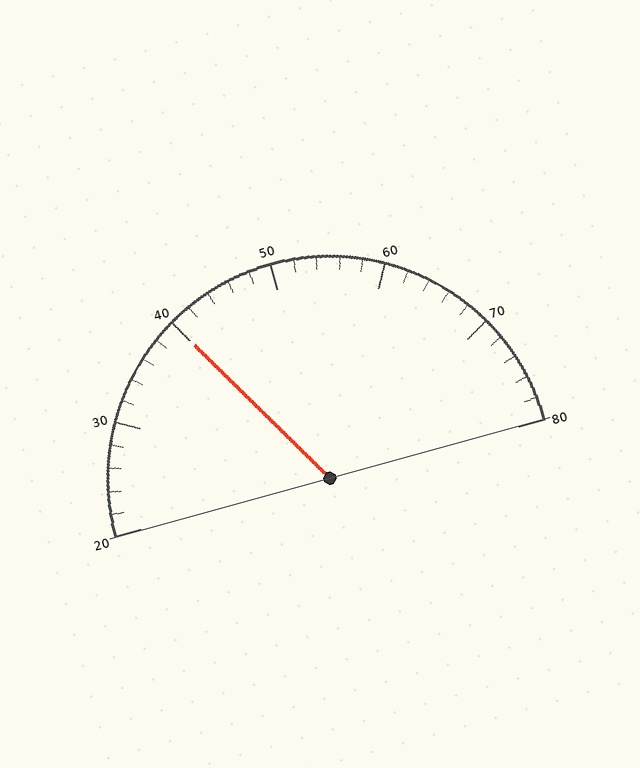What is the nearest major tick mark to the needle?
The nearest major tick mark is 40.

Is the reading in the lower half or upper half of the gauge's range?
The reading is in the lower half of the range (20 to 80).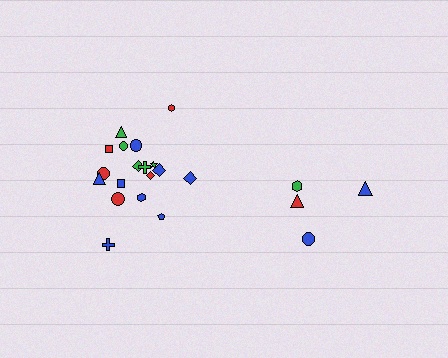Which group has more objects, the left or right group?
The left group.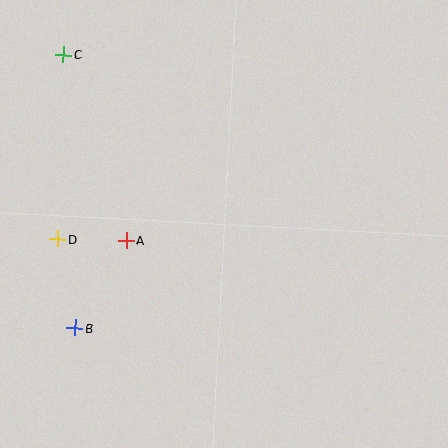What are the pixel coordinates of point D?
Point D is at (58, 239).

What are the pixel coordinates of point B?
Point B is at (75, 328).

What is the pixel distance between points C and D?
The distance between C and D is 184 pixels.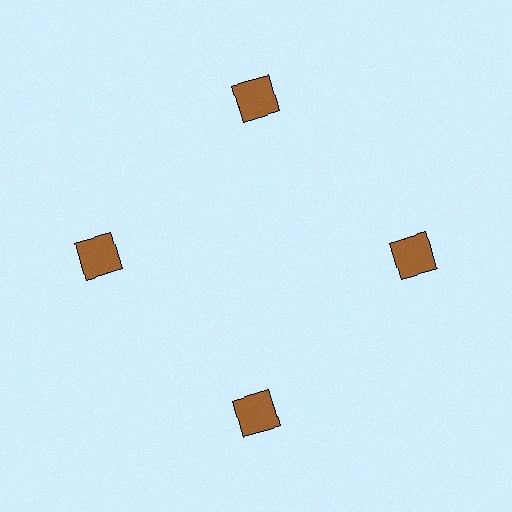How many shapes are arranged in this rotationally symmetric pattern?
There are 4 shapes, arranged in 4 groups of 1.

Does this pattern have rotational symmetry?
Yes, this pattern has 4-fold rotational symmetry. It looks the same after rotating 90 degrees around the center.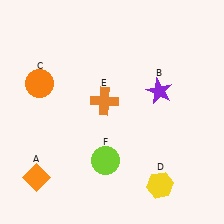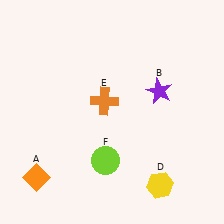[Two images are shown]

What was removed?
The orange circle (C) was removed in Image 2.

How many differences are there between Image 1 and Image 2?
There is 1 difference between the two images.